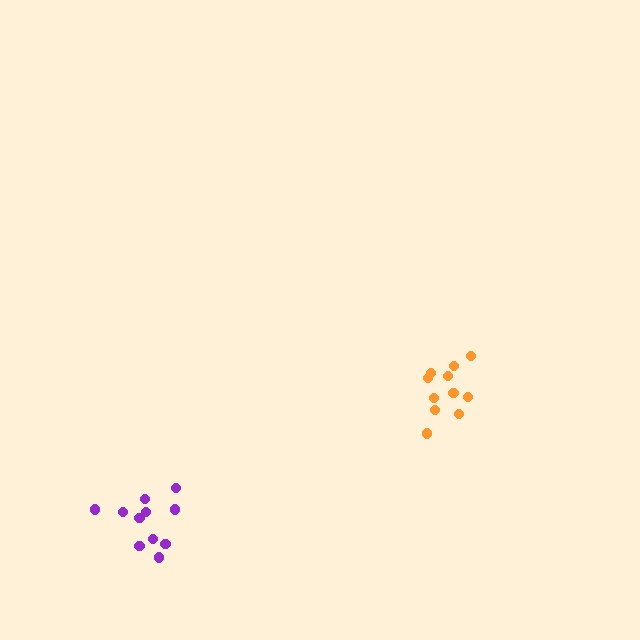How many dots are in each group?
Group 1: 11 dots, Group 2: 11 dots (22 total).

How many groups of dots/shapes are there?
There are 2 groups.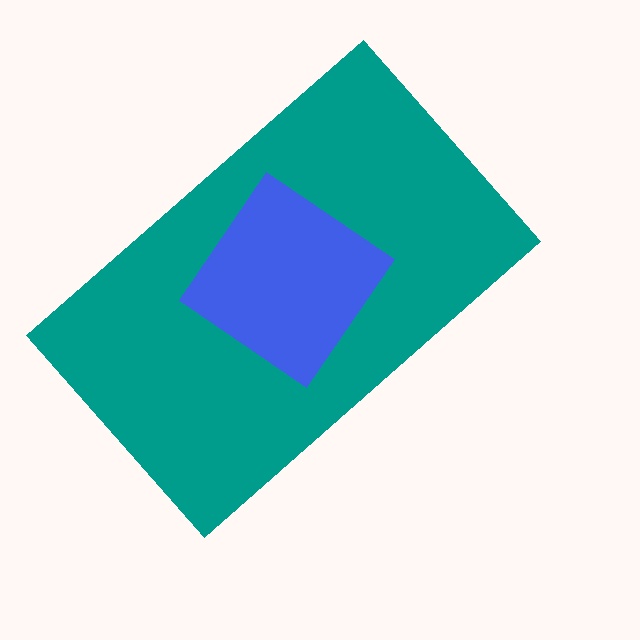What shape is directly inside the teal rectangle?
The blue diamond.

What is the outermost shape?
The teal rectangle.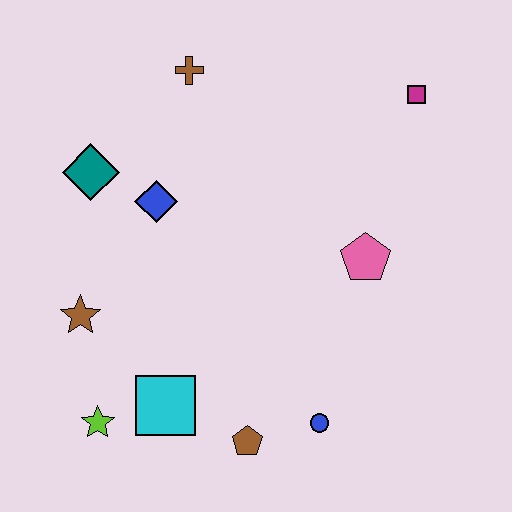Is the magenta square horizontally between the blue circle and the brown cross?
No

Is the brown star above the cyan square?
Yes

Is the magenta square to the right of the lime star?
Yes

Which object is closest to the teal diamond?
The blue diamond is closest to the teal diamond.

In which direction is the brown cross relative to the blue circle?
The brown cross is above the blue circle.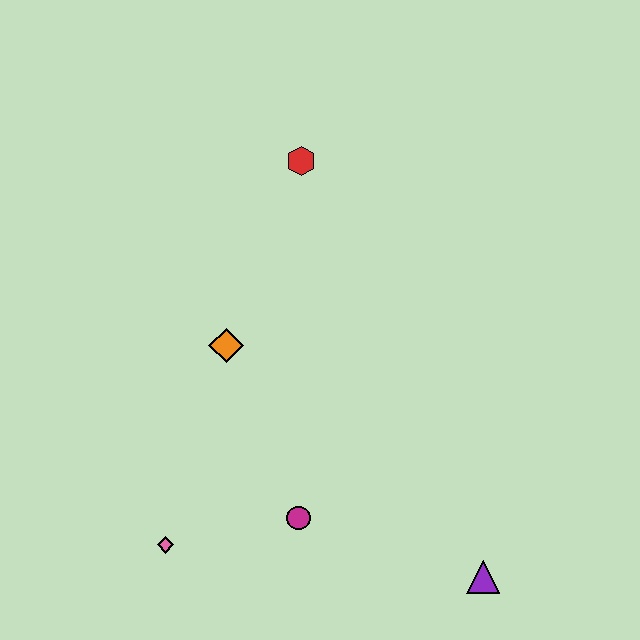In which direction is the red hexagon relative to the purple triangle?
The red hexagon is above the purple triangle.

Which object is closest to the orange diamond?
The magenta circle is closest to the orange diamond.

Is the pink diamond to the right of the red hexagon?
No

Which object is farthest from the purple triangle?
The red hexagon is farthest from the purple triangle.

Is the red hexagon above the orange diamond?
Yes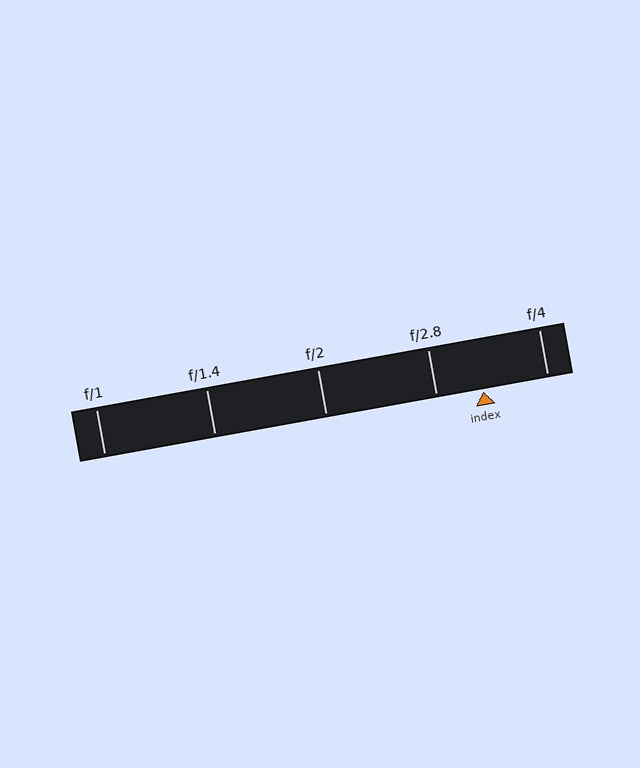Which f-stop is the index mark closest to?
The index mark is closest to f/2.8.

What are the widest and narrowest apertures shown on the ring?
The widest aperture shown is f/1 and the narrowest is f/4.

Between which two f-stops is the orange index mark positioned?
The index mark is between f/2.8 and f/4.